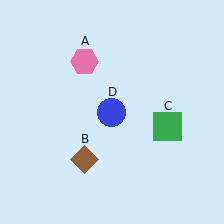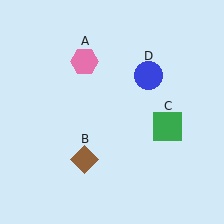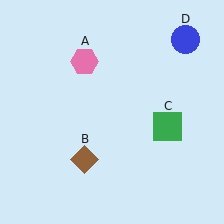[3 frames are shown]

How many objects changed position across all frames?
1 object changed position: blue circle (object D).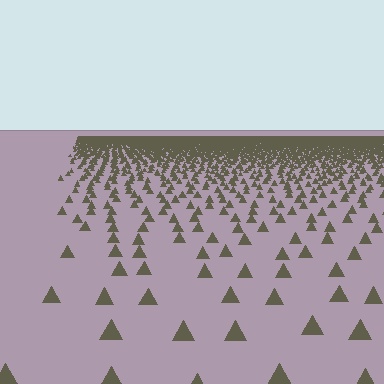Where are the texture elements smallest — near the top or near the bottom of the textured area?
Near the top.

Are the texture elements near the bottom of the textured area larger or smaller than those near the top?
Larger. Near the bottom, elements are closer to the viewer and appear at a bigger on-screen size.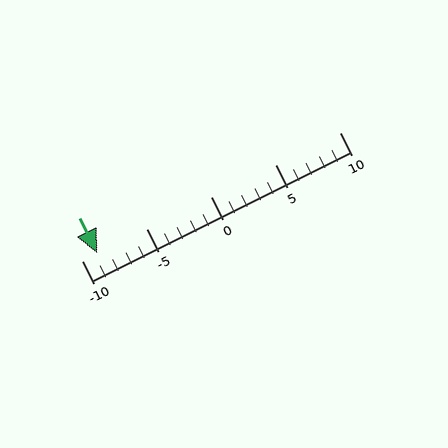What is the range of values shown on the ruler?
The ruler shows values from -10 to 10.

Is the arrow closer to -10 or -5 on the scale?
The arrow is closer to -10.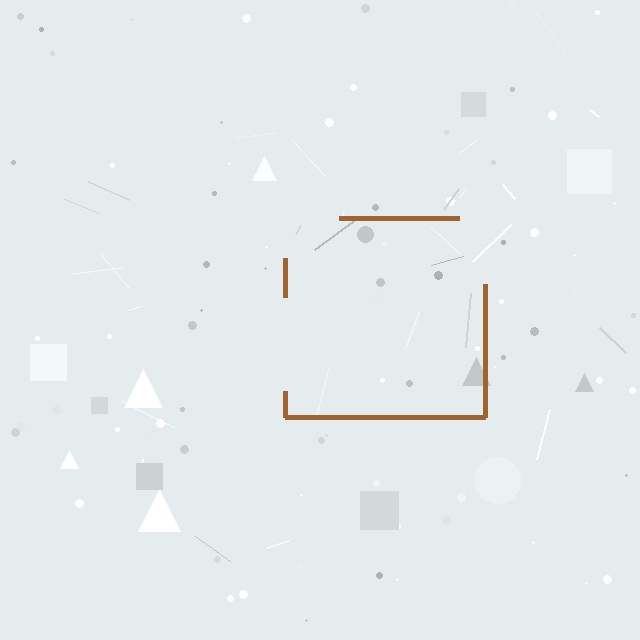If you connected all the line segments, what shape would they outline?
They would outline a square.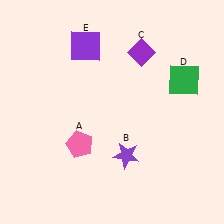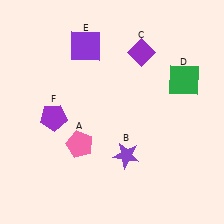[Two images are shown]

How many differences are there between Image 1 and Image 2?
There is 1 difference between the two images.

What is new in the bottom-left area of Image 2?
A purple pentagon (F) was added in the bottom-left area of Image 2.